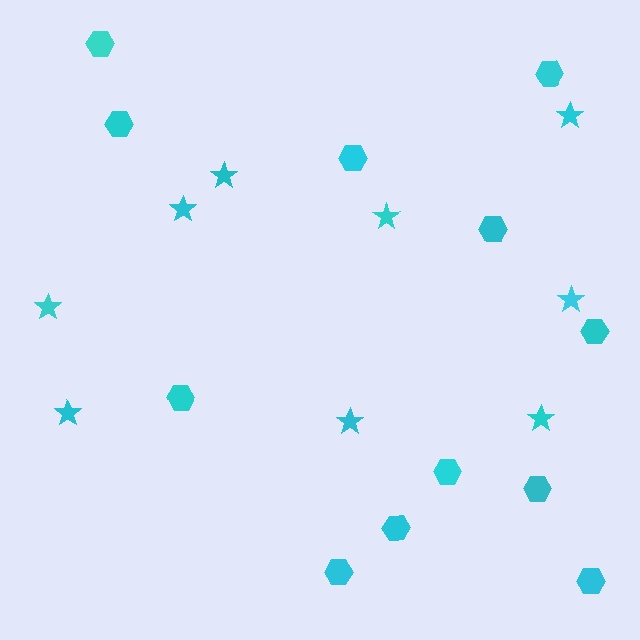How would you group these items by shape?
There are 2 groups: one group of stars (9) and one group of hexagons (12).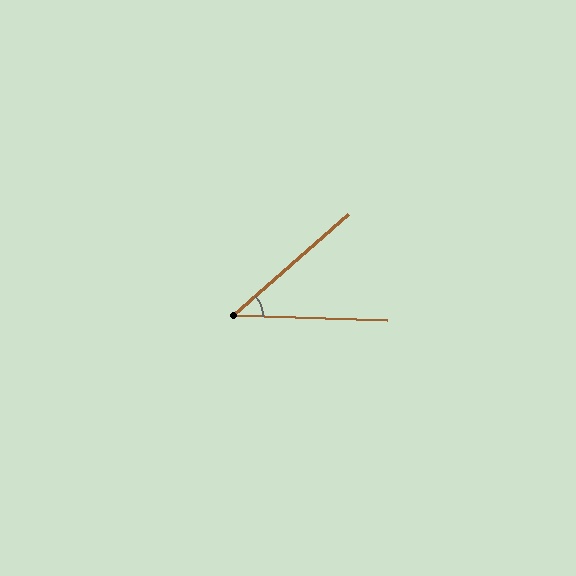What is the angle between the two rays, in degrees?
Approximately 43 degrees.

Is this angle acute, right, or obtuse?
It is acute.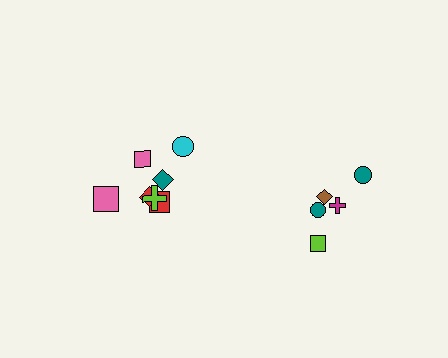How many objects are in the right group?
There are 5 objects.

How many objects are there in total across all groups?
There are 12 objects.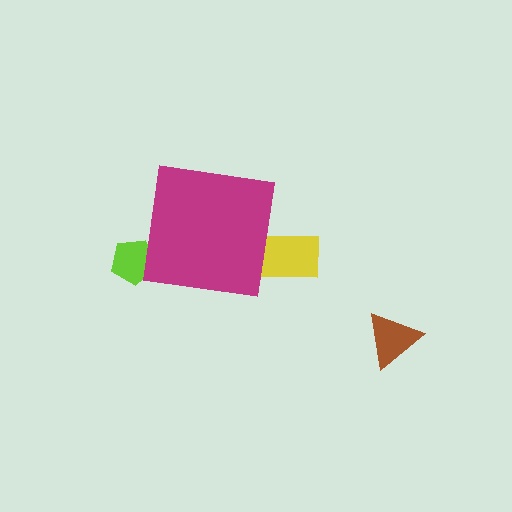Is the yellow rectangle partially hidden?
Yes, the yellow rectangle is partially hidden behind the magenta square.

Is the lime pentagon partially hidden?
Yes, the lime pentagon is partially hidden behind the magenta square.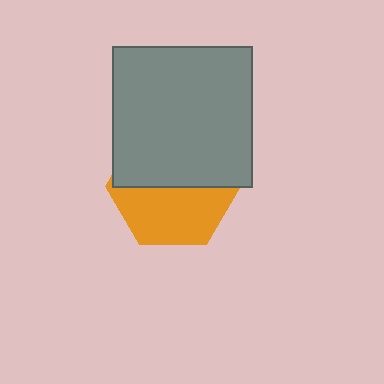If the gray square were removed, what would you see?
You would see the complete orange hexagon.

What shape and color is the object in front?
The object in front is a gray square.